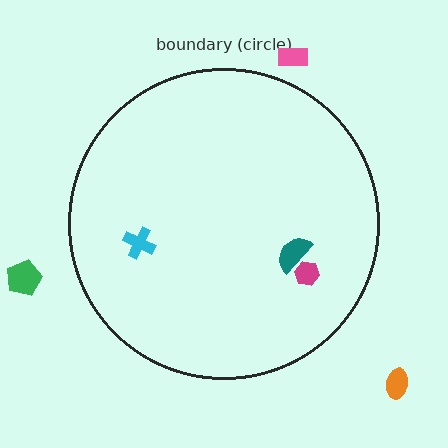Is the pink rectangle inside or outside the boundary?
Outside.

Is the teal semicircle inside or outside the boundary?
Inside.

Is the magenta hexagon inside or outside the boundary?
Inside.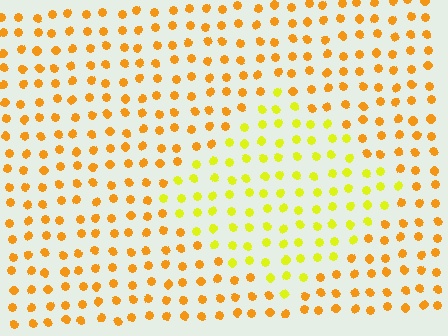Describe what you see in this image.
The image is filled with small orange elements in a uniform arrangement. A diamond-shaped region is visible where the elements are tinted to a slightly different hue, forming a subtle color boundary.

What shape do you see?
I see a diamond.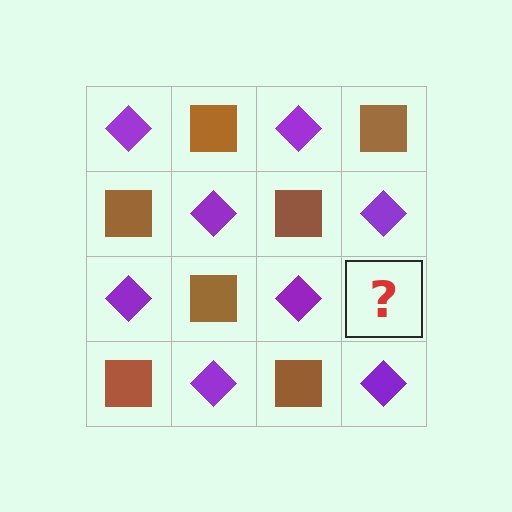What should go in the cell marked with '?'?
The missing cell should contain a brown square.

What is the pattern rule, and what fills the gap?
The rule is that it alternates purple diamond and brown square in a checkerboard pattern. The gap should be filled with a brown square.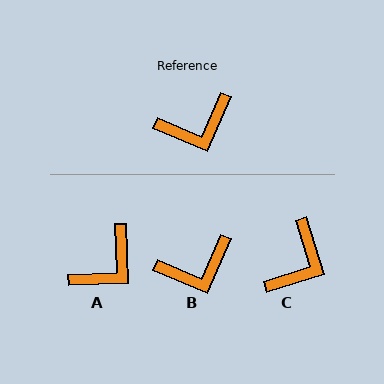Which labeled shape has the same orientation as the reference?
B.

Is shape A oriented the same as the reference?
No, it is off by about 25 degrees.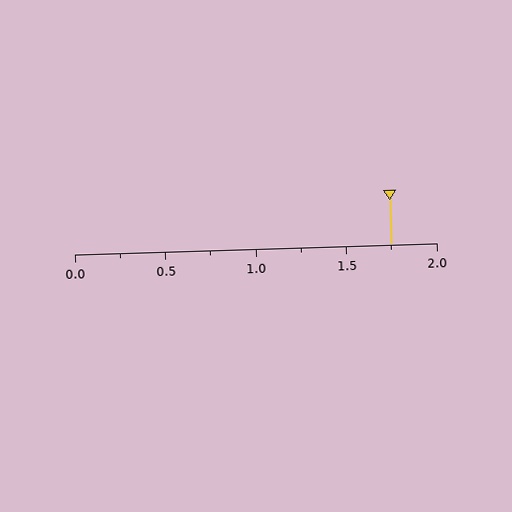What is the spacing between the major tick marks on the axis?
The major ticks are spaced 0.5 apart.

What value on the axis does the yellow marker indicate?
The marker indicates approximately 1.75.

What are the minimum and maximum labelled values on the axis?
The axis runs from 0.0 to 2.0.